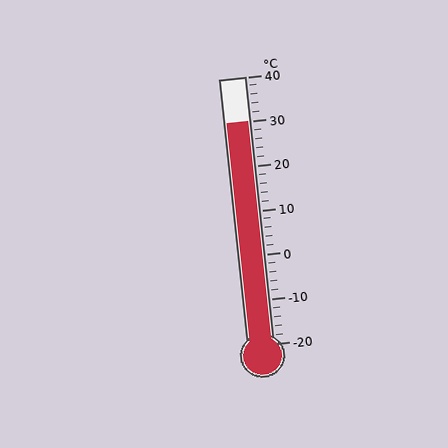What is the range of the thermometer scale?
The thermometer scale ranges from -20°C to 40°C.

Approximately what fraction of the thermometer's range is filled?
The thermometer is filled to approximately 85% of its range.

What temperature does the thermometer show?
The thermometer shows approximately 30°C.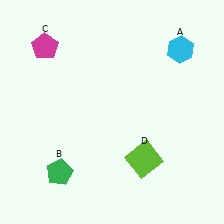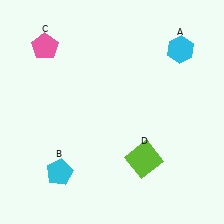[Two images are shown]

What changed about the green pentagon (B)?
In Image 1, B is green. In Image 2, it changed to cyan.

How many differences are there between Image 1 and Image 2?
There are 2 differences between the two images.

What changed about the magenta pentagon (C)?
In Image 1, C is magenta. In Image 2, it changed to pink.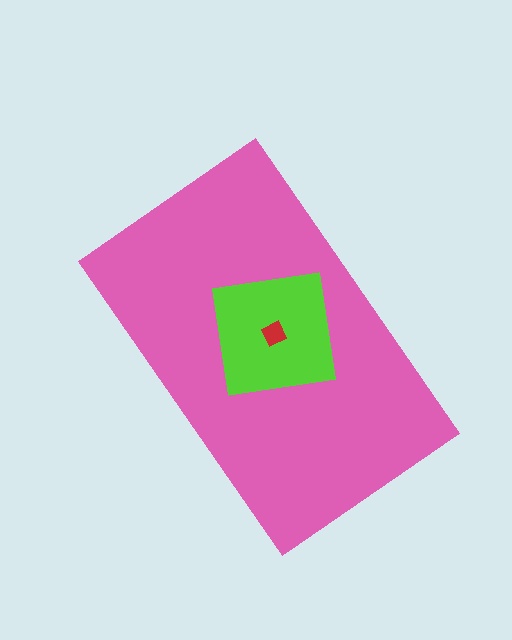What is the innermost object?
The red diamond.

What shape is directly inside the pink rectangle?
The lime square.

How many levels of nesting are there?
3.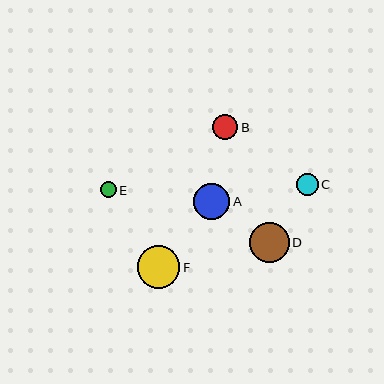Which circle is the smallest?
Circle E is the smallest with a size of approximately 16 pixels.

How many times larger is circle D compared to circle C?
Circle D is approximately 1.8 times the size of circle C.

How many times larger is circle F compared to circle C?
Circle F is approximately 1.9 times the size of circle C.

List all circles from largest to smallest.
From largest to smallest: F, D, A, B, C, E.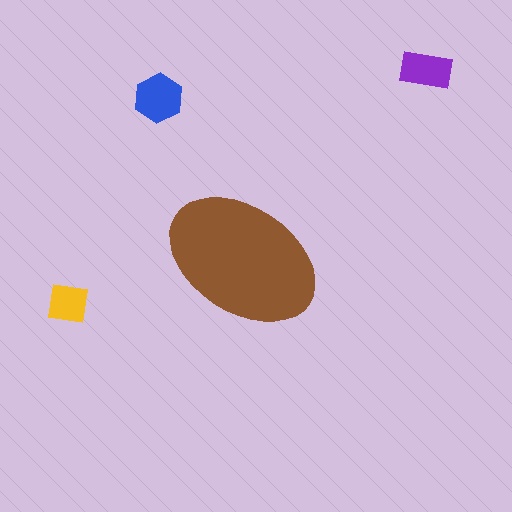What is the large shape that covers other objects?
A brown ellipse.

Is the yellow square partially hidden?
No, the yellow square is fully visible.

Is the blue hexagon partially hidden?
No, the blue hexagon is fully visible.